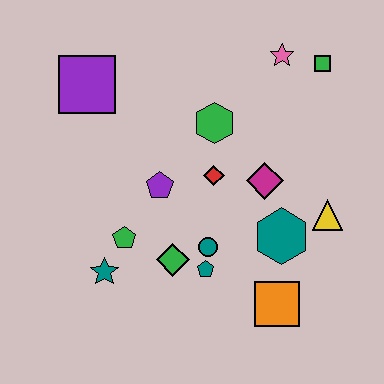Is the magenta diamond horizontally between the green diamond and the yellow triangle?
Yes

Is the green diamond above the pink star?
No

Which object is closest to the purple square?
The purple pentagon is closest to the purple square.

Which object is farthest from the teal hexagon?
The purple square is farthest from the teal hexagon.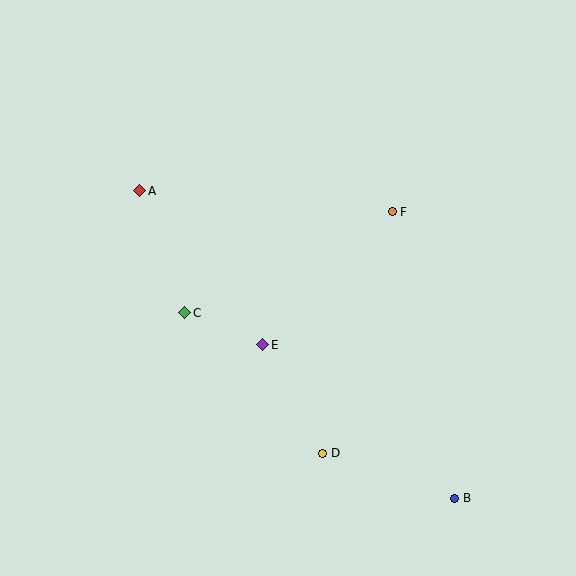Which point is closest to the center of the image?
Point E at (263, 345) is closest to the center.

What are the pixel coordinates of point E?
Point E is at (263, 345).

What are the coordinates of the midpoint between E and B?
The midpoint between E and B is at (359, 421).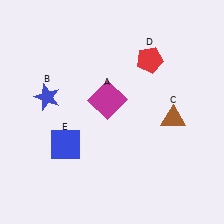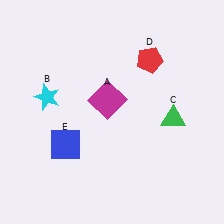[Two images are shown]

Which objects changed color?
B changed from blue to cyan. C changed from brown to green.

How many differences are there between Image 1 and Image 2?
There are 2 differences between the two images.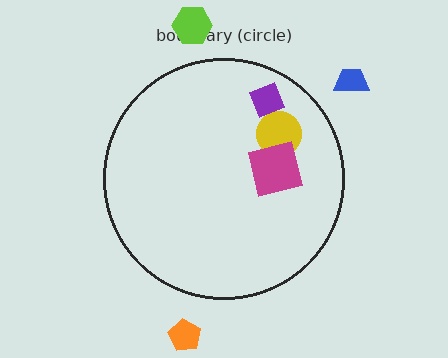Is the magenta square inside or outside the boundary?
Inside.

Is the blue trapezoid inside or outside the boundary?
Outside.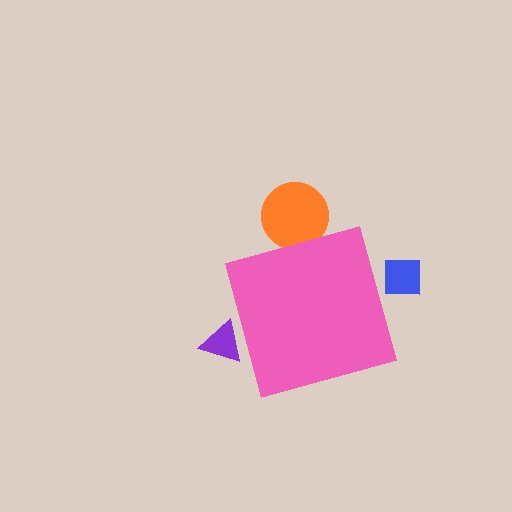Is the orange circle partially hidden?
Yes, the orange circle is partially hidden behind the pink diamond.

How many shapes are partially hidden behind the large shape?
3 shapes are partially hidden.